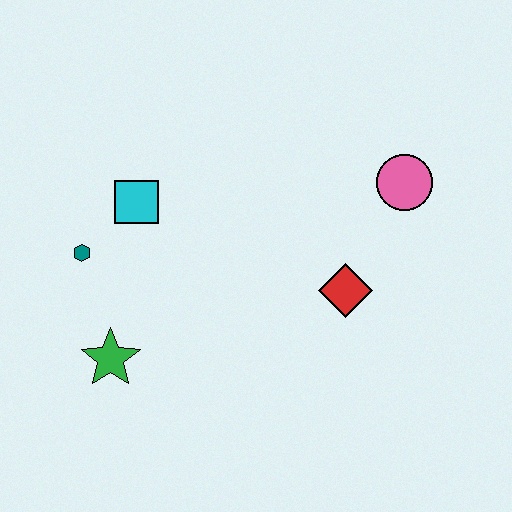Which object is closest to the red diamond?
The pink circle is closest to the red diamond.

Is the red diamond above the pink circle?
No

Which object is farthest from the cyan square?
The pink circle is farthest from the cyan square.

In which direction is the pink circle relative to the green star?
The pink circle is to the right of the green star.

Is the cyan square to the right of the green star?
Yes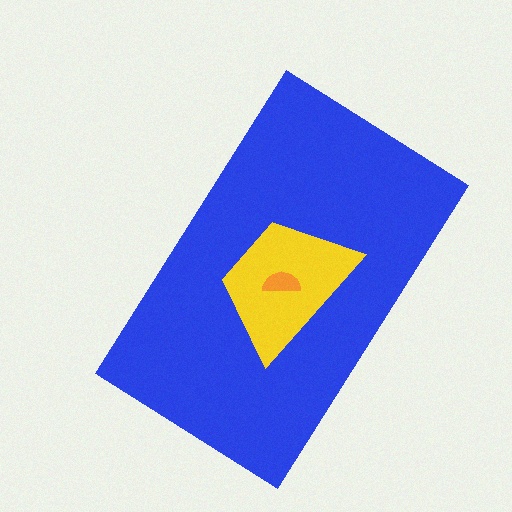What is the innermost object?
The orange semicircle.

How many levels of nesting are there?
3.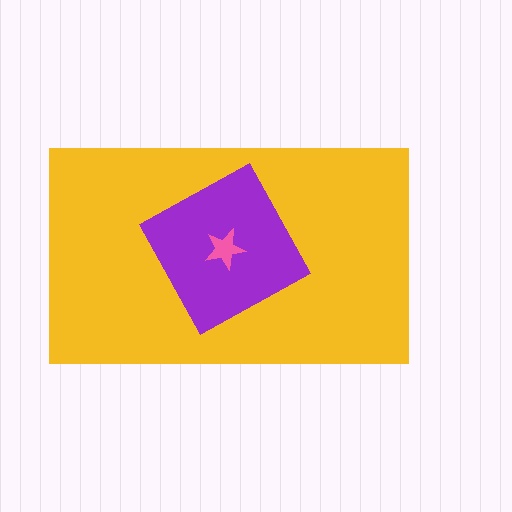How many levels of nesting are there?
3.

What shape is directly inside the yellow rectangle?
The purple diamond.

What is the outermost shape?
The yellow rectangle.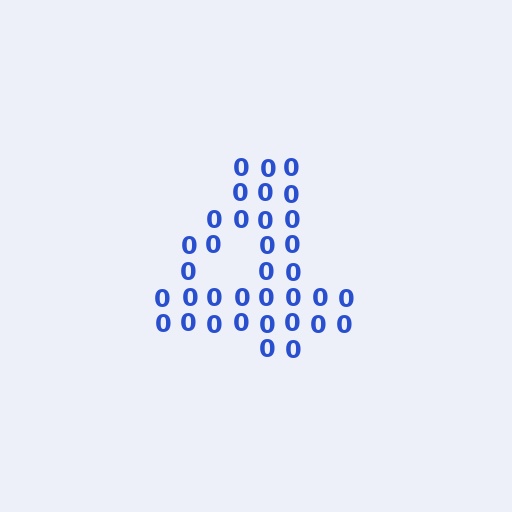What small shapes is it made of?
It is made of small digit 0's.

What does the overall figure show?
The overall figure shows the digit 4.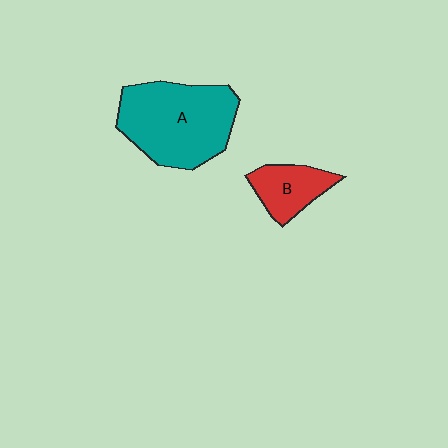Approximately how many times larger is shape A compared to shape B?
Approximately 2.4 times.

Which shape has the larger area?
Shape A (teal).